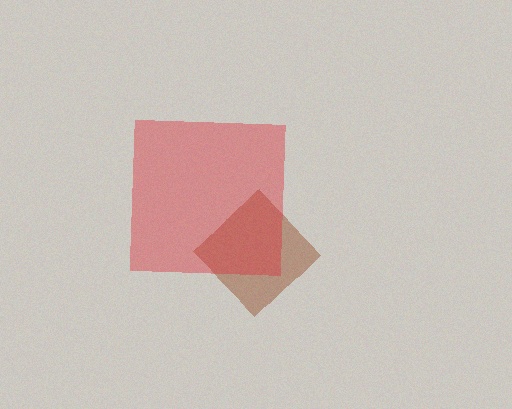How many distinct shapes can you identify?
There are 2 distinct shapes: a brown diamond, a red square.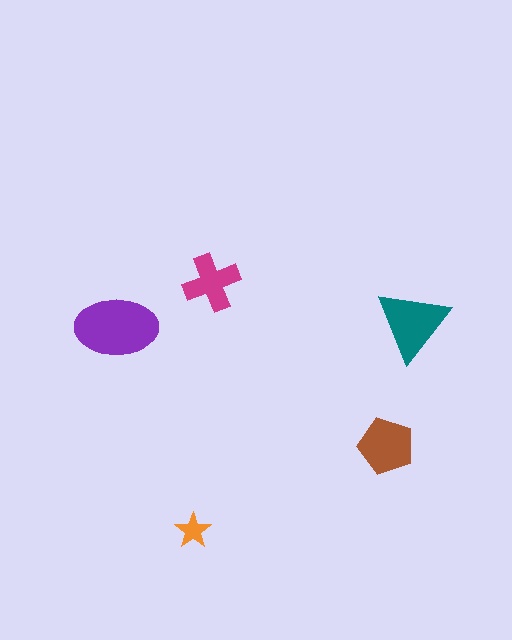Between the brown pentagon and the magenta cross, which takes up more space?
The brown pentagon.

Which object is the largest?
The purple ellipse.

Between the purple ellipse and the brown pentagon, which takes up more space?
The purple ellipse.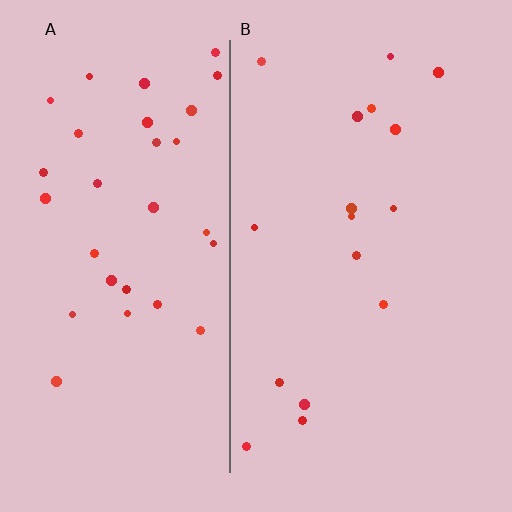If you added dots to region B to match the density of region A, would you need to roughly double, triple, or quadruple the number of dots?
Approximately double.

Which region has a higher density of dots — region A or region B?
A (the left).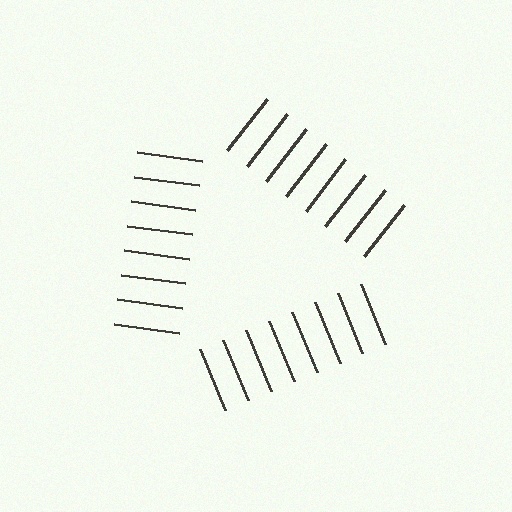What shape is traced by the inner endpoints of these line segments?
An illusory triangle — the line segments terminate on its edges but no continuous stroke is drawn.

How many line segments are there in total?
24 — 8 along each of the 3 edges.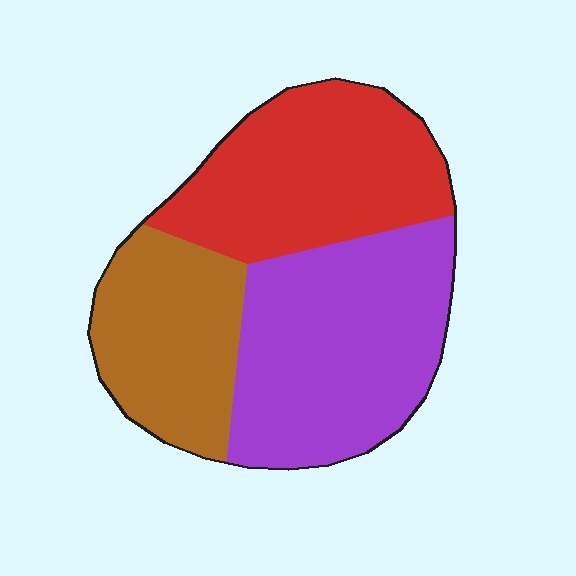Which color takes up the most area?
Purple, at roughly 40%.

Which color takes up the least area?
Brown, at roughly 25%.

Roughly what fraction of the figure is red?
Red covers roughly 35% of the figure.